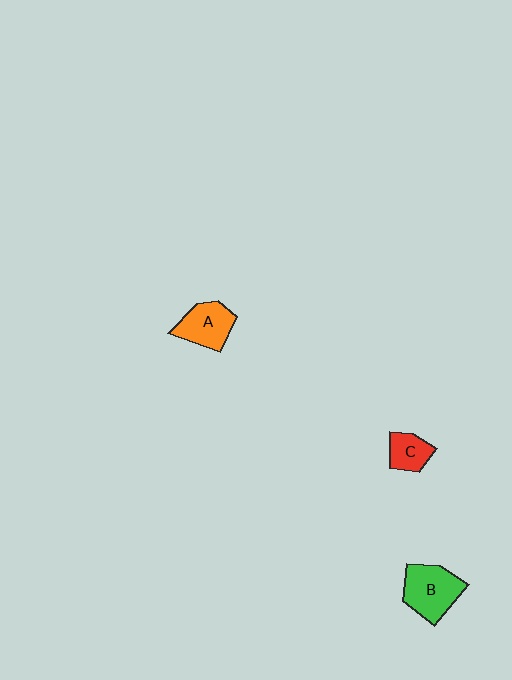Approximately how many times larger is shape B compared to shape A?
Approximately 1.2 times.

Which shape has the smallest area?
Shape C (red).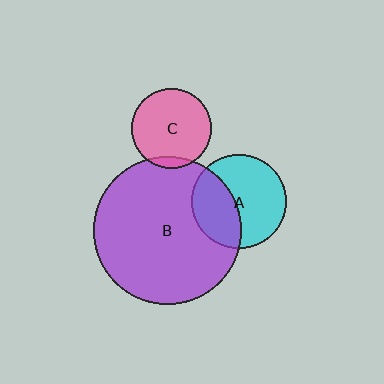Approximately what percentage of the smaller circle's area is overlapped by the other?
Approximately 10%.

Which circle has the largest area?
Circle B (purple).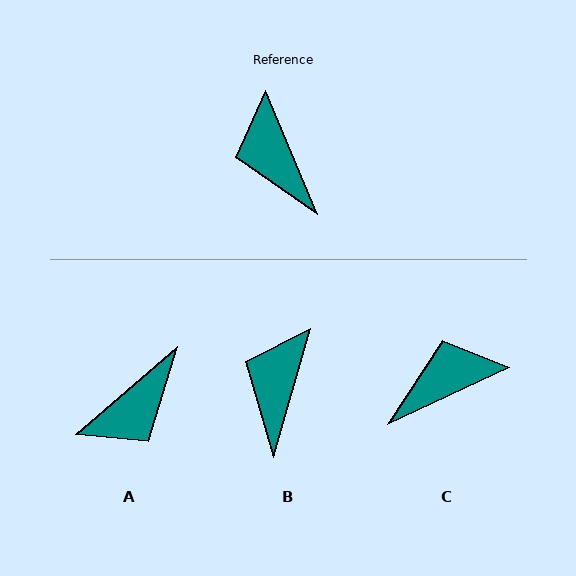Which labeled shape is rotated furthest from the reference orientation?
A, about 108 degrees away.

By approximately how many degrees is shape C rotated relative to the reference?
Approximately 88 degrees clockwise.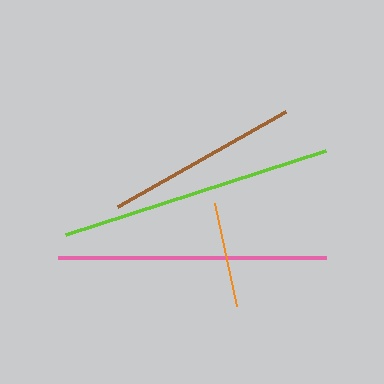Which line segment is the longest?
The lime line is the longest at approximately 273 pixels.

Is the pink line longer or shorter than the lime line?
The lime line is longer than the pink line.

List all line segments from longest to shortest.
From longest to shortest: lime, pink, brown, orange.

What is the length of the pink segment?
The pink segment is approximately 269 pixels long.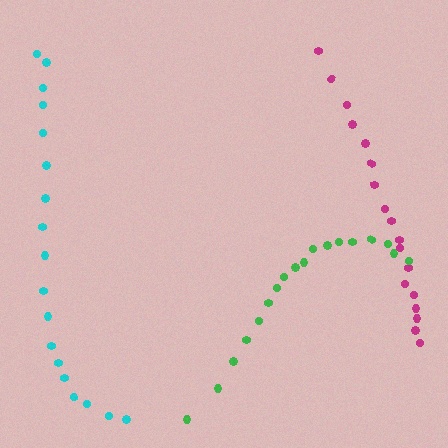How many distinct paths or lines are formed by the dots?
There are 3 distinct paths.